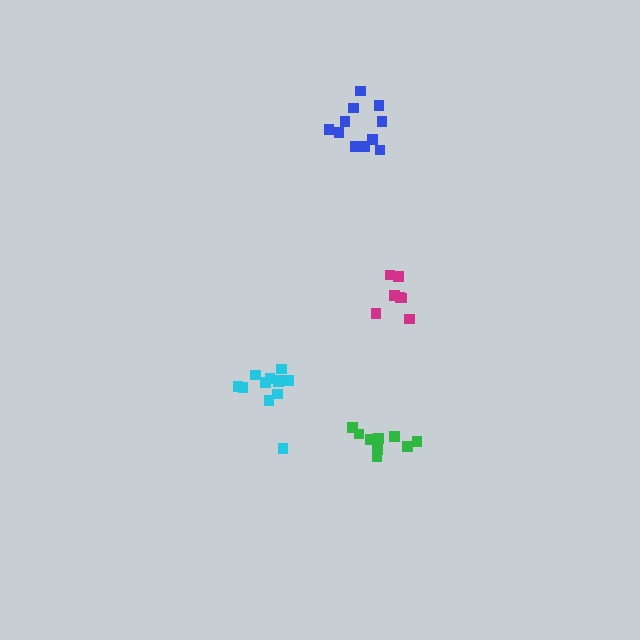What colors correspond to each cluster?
The clusters are colored: cyan, magenta, green, blue.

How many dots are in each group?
Group 1: 12 dots, Group 2: 7 dots, Group 3: 9 dots, Group 4: 11 dots (39 total).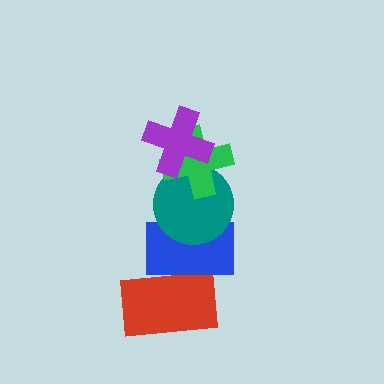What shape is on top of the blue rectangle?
The teal circle is on top of the blue rectangle.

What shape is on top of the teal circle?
The green cross is on top of the teal circle.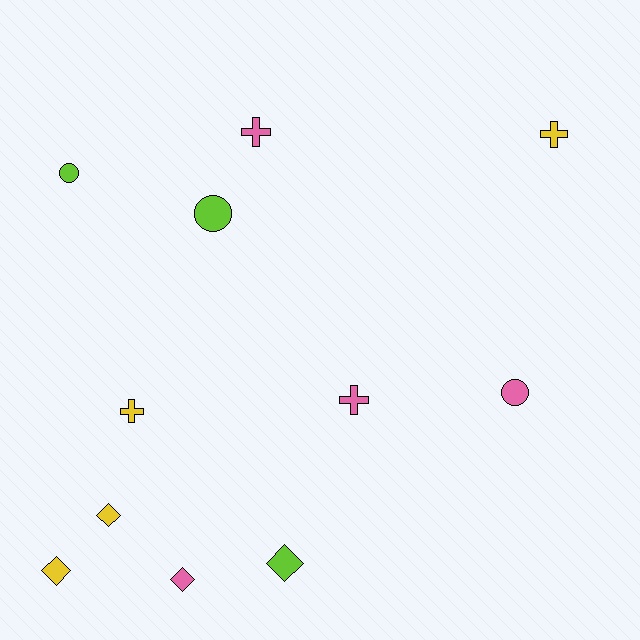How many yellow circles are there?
There are no yellow circles.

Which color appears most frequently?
Pink, with 4 objects.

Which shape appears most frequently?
Cross, with 4 objects.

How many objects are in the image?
There are 11 objects.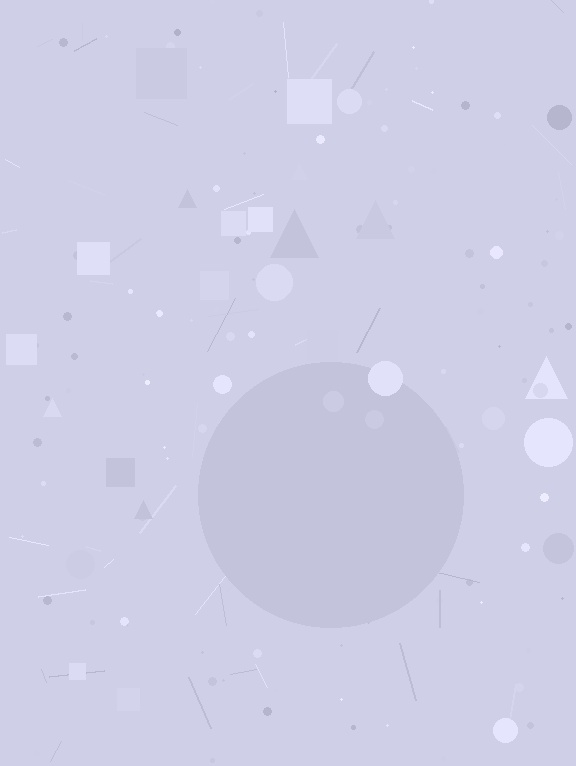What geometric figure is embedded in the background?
A circle is embedded in the background.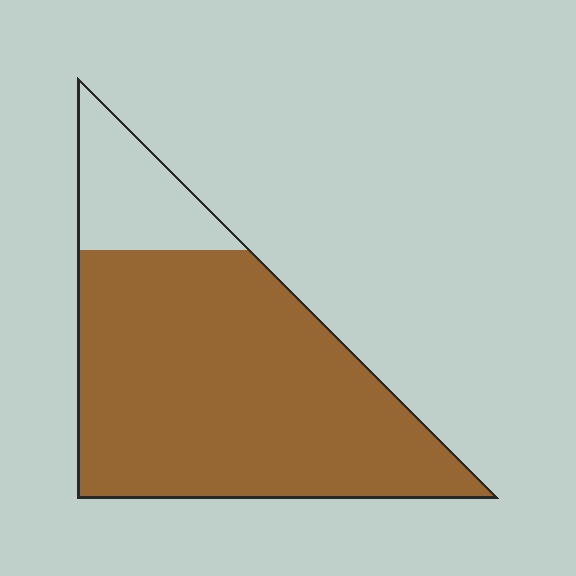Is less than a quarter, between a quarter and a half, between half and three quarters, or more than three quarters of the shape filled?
More than three quarters.